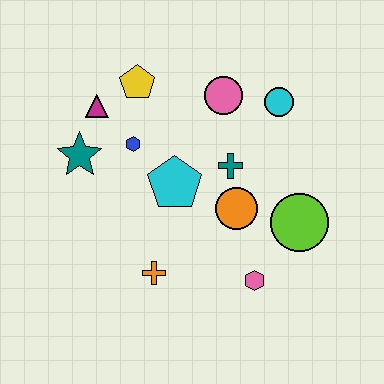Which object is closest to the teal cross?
The orange circle is closest to the teal cross.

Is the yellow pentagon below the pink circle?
No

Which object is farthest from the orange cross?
The cyan circle is farthest from the orange cross.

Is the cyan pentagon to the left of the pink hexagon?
Yes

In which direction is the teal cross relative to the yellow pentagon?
The teal cross is to the right of the yellow pentagon.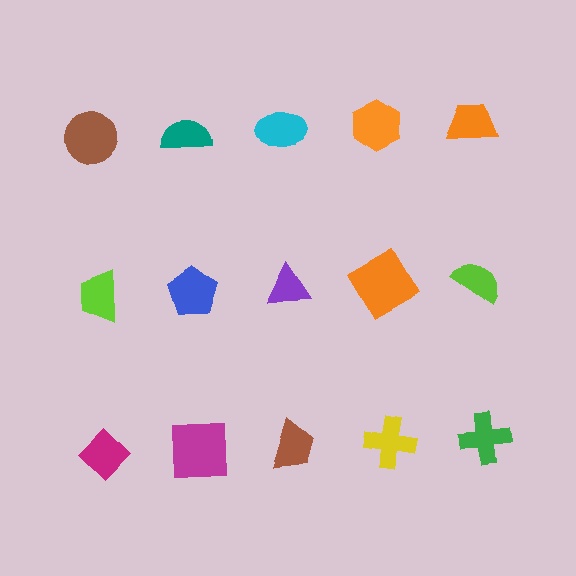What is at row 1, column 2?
A teal semicircle.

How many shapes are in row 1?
5 shapes.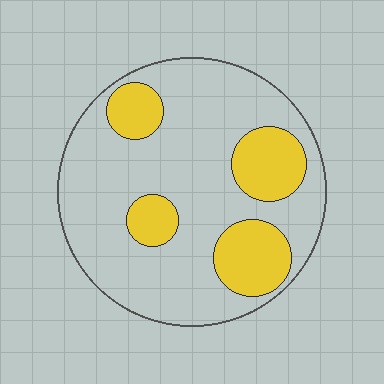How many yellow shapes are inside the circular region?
4.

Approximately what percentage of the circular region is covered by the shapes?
Approximately 25%.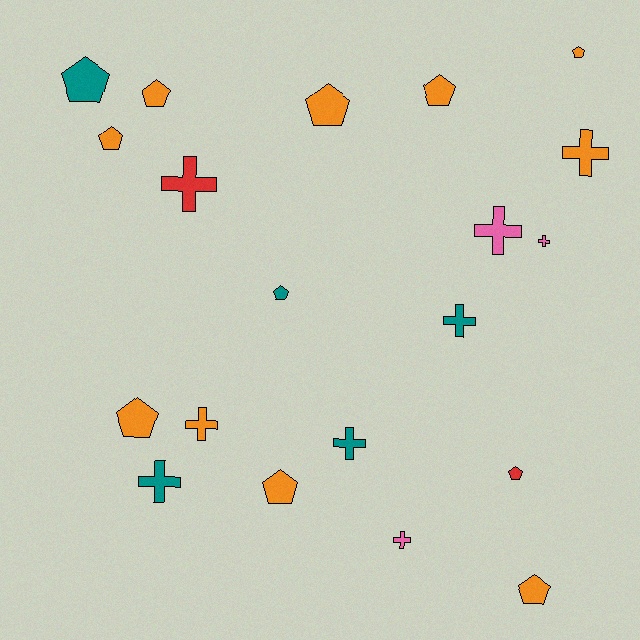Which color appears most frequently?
Orange, with 10 objects.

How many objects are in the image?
There are 20 objects.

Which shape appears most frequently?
Pentagon, with 11 objects.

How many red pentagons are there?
There is 1 red pentagon.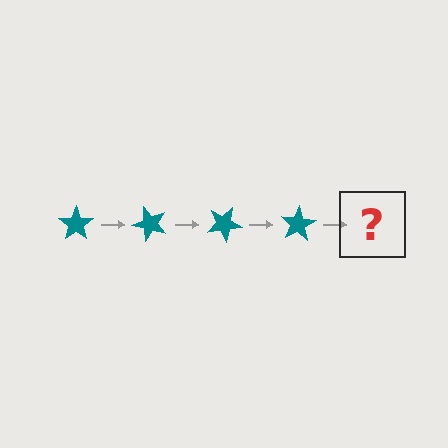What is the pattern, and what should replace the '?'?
The pattern is that the star rotates 50 degrees each step. The '?' should be a teal star rotated 200 degrees.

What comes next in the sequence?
The next element should be a teal star rotated 200 degrees.